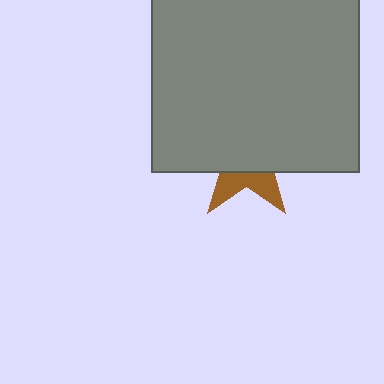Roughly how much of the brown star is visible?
A small part of it is visible (roughly 30%).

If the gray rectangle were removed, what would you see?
You would see the complete brown star.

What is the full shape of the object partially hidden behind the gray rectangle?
The partially hidden object is a brown star.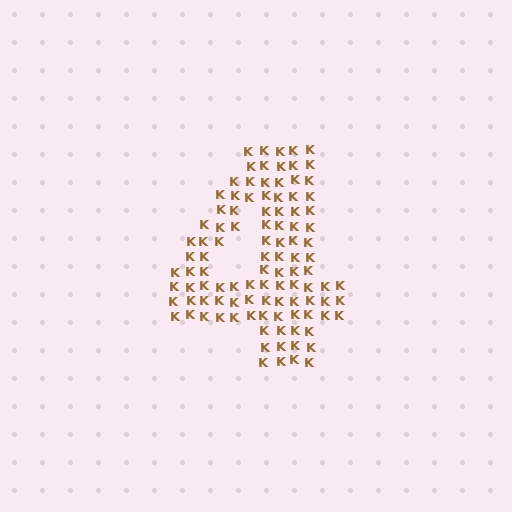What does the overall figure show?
The overall figure shows the digit 4.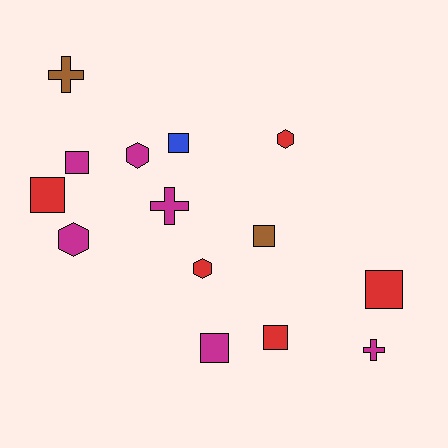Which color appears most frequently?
Magenta, with 6 objects.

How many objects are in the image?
There are 14 objects.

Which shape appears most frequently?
Square, with 7 objects.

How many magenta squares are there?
There are 2 magenta squares.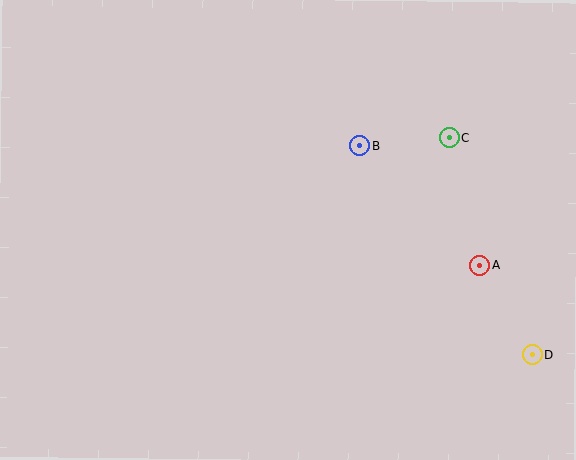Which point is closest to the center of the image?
Point B at (359, 146) is closest to the center.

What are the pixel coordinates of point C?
Point C is at (449, 137).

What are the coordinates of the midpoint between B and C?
The midpoint between B and C is at (404, 141).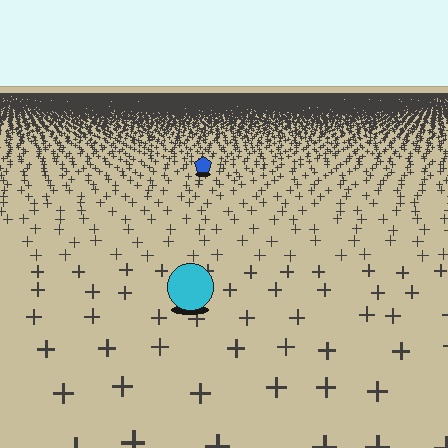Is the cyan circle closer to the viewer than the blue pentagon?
Yes. The cyan circle is closer — you can tell from the texture gradient: the ground texture is coarser near it.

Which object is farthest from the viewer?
The blue pentagon is farthest from the viewer. It appears smaller and the ground texture around it is denser.